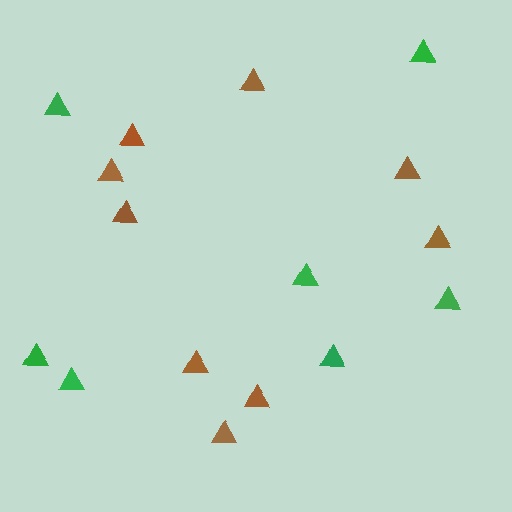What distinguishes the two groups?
There are 2 groups: one group of green triangles (7) and one group of brown triangles (9).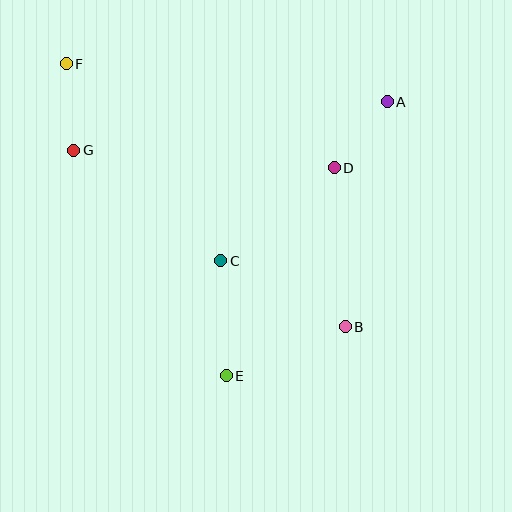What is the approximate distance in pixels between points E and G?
The distance between E and G is approximately 272 pixels.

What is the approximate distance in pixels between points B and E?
The distance between B and E is approximately 129 pixels.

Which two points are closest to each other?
Points A and D are closest to each other.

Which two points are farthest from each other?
Points B and F are farthest from each other.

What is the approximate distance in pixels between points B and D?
The distance between B and D is approximately 159 pixels.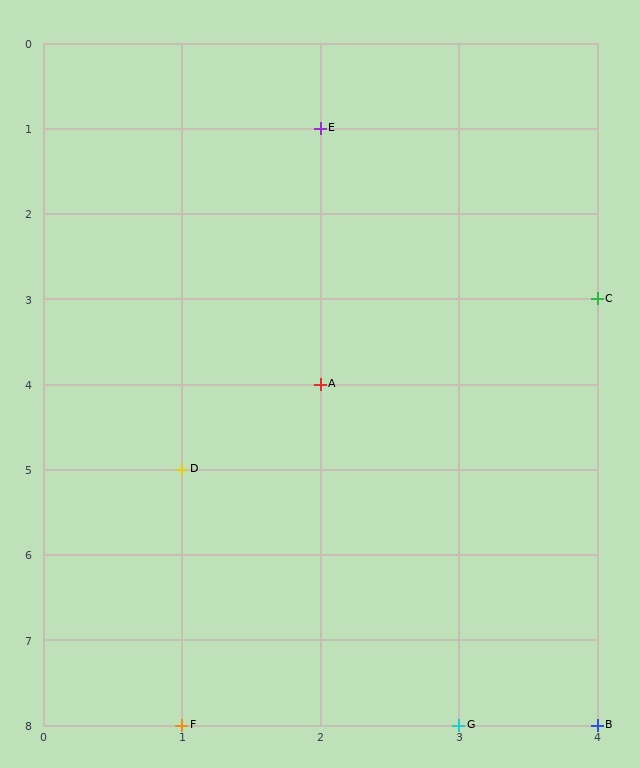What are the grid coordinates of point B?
Point B is at grid coordinates (4, 8).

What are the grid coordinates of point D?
Point D is at grid coordinates (1, 5).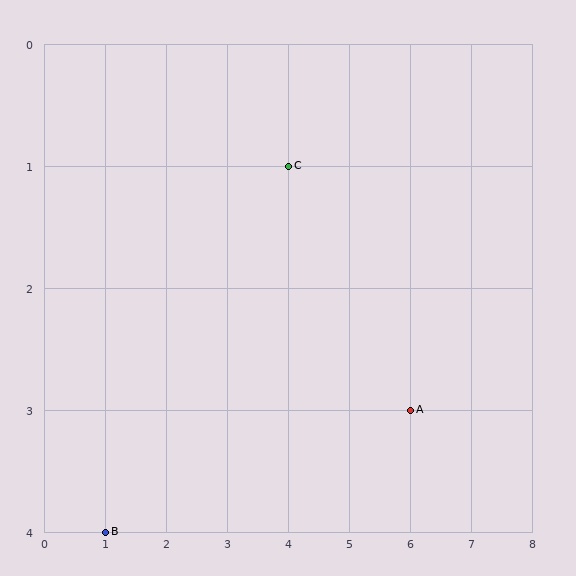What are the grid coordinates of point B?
Point B is at grid coordinates (1, 4).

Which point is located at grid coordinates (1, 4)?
Point B is at (1, 4).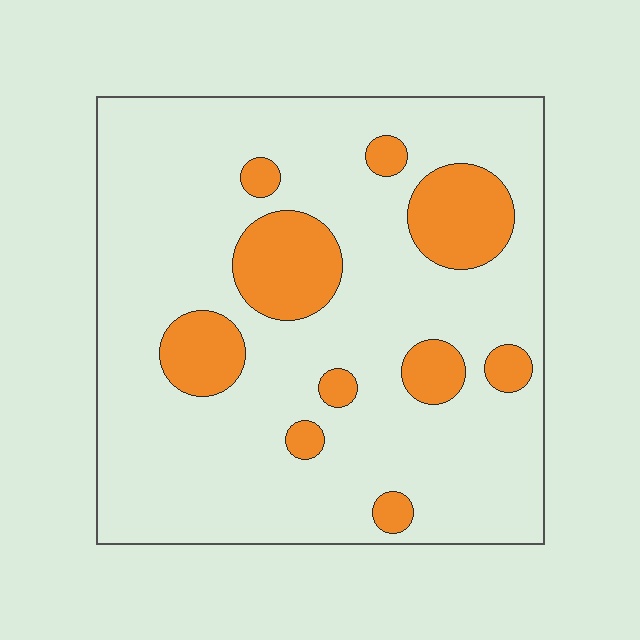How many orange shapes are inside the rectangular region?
10.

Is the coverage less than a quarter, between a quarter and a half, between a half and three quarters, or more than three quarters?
Less than a quarter.